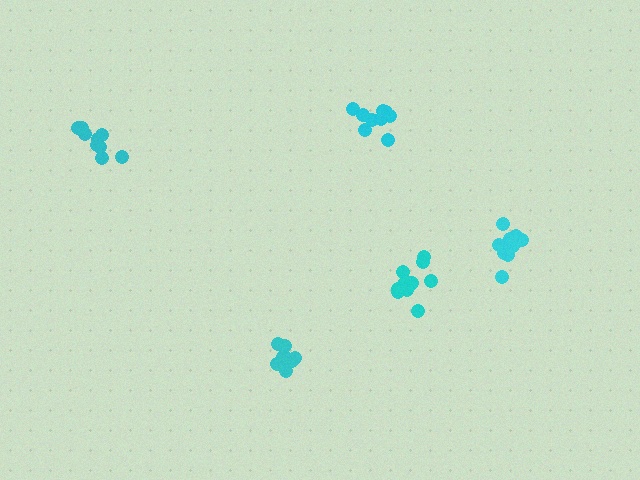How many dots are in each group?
Group 1: 13 dots, Group 2: 9 dots, Group 3: 9 dots, Group 4: 10 dots, Group 5: 9 dots (50 total).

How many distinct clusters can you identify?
There are 5 distinct clusters.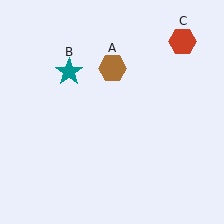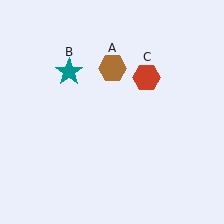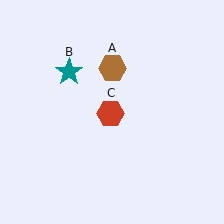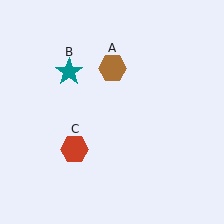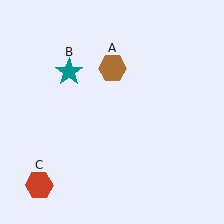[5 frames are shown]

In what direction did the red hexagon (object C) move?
The red hexagon (object C) moved down and to the left.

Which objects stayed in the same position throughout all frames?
Brown hexagon (object A) and teal star (object B) remained stationary.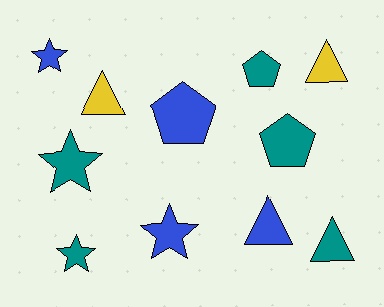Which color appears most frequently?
Teal, with 5 objects.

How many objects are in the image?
There are 11 objects.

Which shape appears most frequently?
Triangle, with 4 objects.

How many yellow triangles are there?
There are 2 yellow triangles.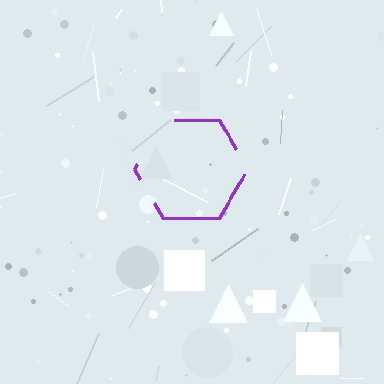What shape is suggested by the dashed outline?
The dashed outline suggests a hexagon.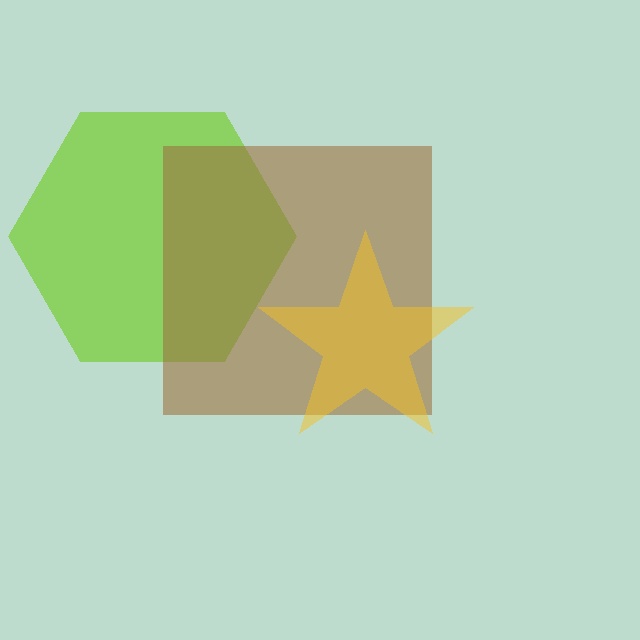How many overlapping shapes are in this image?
There are 3 overlapping shapes in the image.